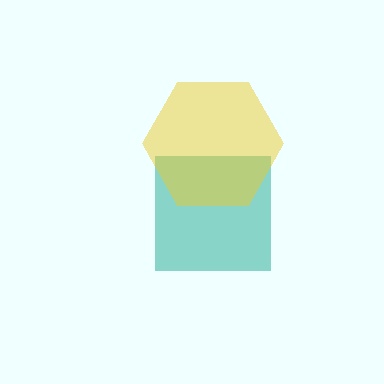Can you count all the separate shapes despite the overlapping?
Yes, there are 2 separate shapes.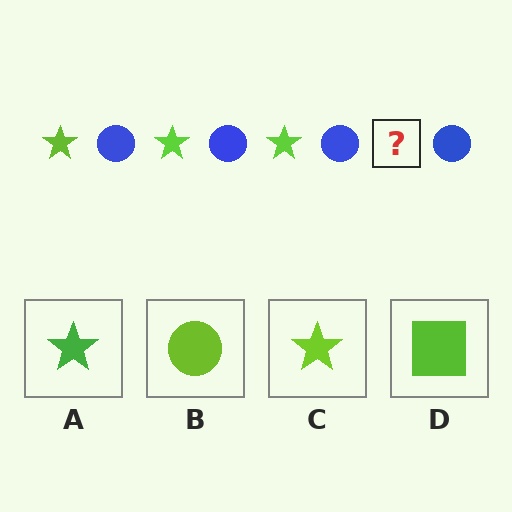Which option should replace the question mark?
Option C.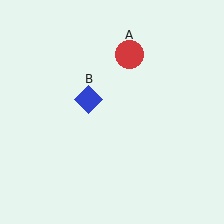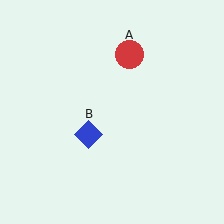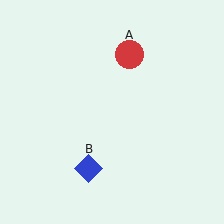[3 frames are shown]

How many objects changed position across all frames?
1 object changed position: blue diamond (object B).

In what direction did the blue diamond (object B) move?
The blue diamond (object B) moved down.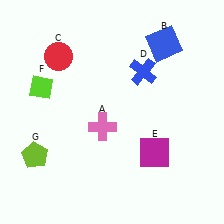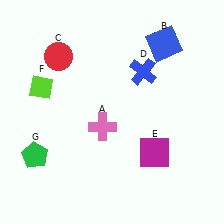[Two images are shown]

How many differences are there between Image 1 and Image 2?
There is 1 difference between the two images.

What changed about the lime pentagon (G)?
In Image 1, G is lime. In Image 2, it changed to green.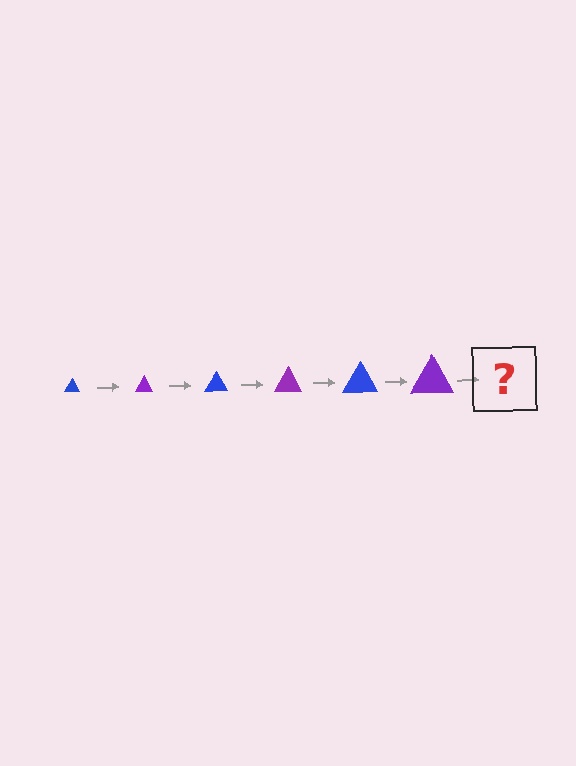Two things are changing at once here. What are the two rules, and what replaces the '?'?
The two rules are that the triangle grows larger each step and the color cycles through blue and purple. The '?' should be a blue triangle, larger than the previous one.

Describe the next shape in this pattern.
It should be a blue triangle, larger than the previous one.